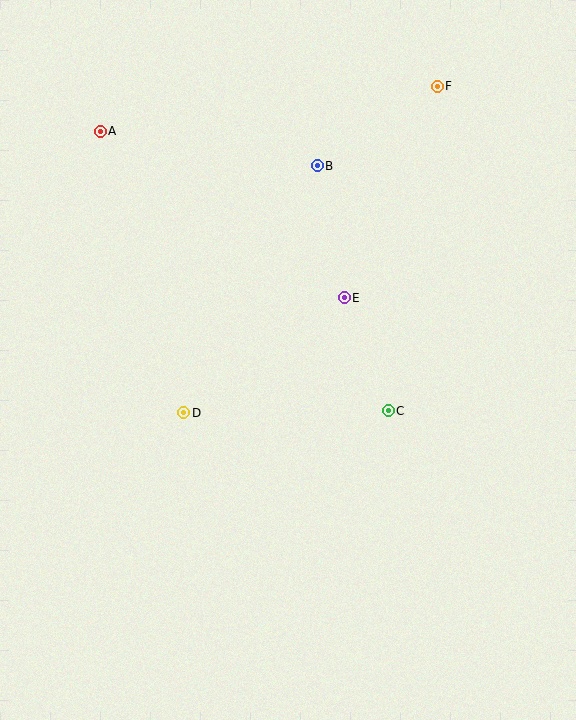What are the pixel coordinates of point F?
Point F is at (437, 86).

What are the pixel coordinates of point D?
Point D is at (184, 413).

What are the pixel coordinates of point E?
Point E is at (344, 298).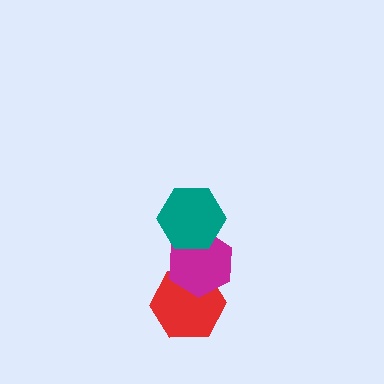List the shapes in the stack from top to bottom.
From top to bottom: the teal hexagon, the magenta hexagon, the red hexagon.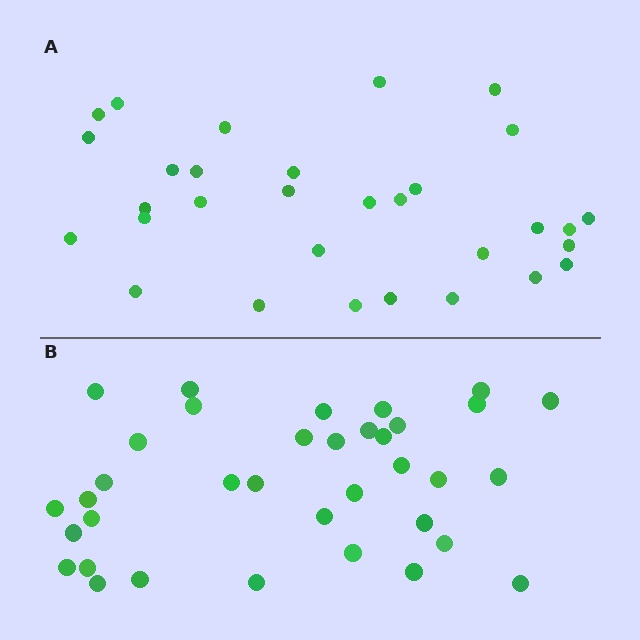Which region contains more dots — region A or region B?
Region B (the bottom region) has more dots.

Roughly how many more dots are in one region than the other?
Region B has about 5 more dots than region A.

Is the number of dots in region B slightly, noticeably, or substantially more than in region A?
Region B has only slightly more — the two regions are fairly close. The ratio is roughly 1.2 to 1.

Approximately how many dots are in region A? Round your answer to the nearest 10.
About 30 dots. (The exact count is 31, which rounds to 30.)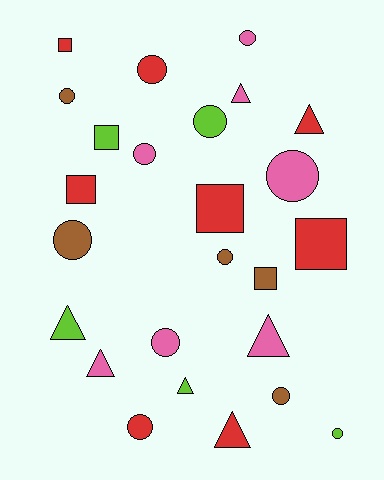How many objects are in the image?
There are 25 objects.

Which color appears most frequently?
Red, with 8 objects.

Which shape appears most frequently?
Circle, with 12 objects.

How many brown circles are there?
There are 4 brown circles.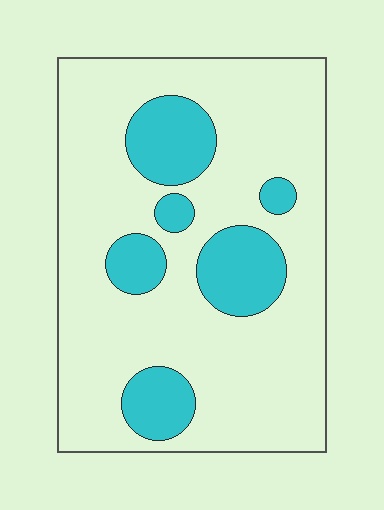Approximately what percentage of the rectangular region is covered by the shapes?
Approximately 20%.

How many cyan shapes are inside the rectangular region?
6.